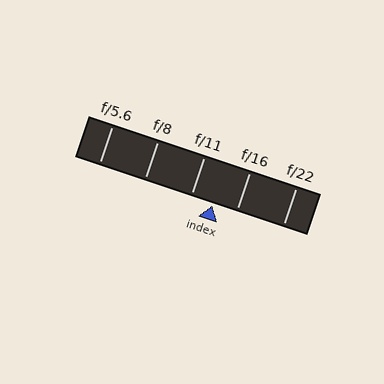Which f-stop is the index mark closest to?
The index mark is closest to f/11.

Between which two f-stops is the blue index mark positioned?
The index mark is between f/11 and f/16.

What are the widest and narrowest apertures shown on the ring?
The widest aperture shown is f/5.6 and the narrowest is f/22.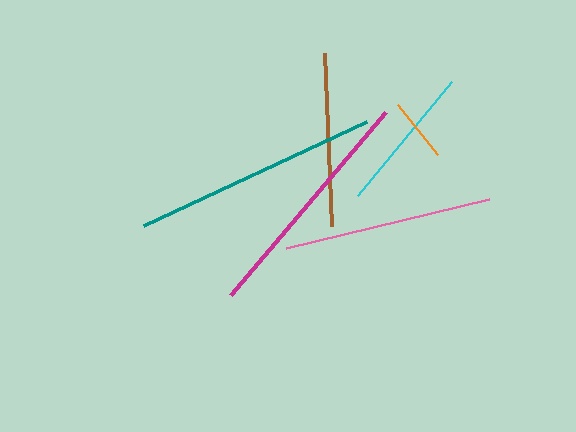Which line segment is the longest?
The teal line is the longest at approximately 247 pixels.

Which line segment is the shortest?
The orange line is the shortest at approximately 64 pixels.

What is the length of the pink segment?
The pink segment is approximately 208 pixels long.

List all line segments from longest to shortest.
From longest to shortest: teal, magenta, pink, brown, cyan, orange.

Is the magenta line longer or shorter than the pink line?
The magenta line is longer than the pink line.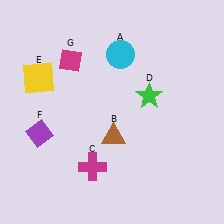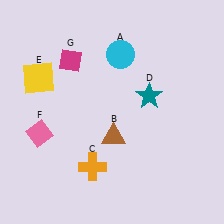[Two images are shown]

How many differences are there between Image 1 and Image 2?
There are 3 differences between the two images.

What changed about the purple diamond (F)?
In Image 1, F is purple. In Image 2, it changed to pink.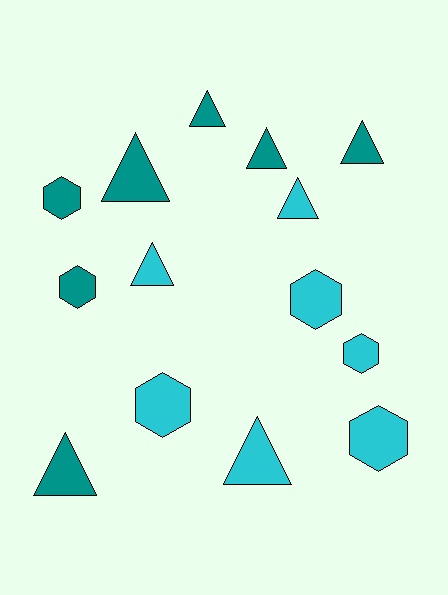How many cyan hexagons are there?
There are 4 cyan hexagons.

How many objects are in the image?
There are 14 objects.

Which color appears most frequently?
Cyan, with 7 objects.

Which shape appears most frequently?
Triangle, with 8 objects.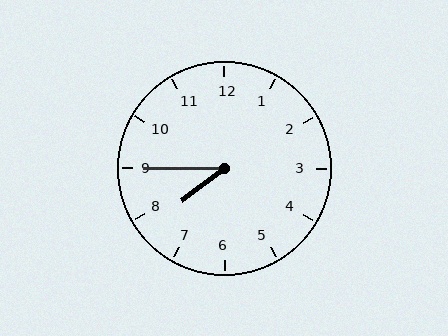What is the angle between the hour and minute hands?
Approximately 38 degrees.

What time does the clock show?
7:45.